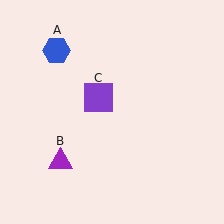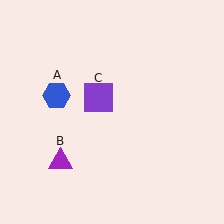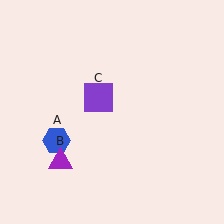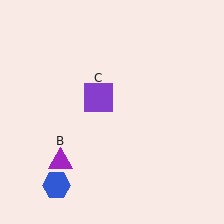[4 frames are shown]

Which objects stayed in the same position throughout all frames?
Purple triangle (object B) and purple square (object C) remained stationary.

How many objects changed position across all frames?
1 object changed position: blue hexagon (object A).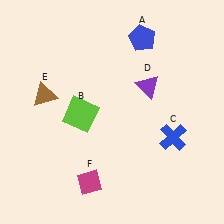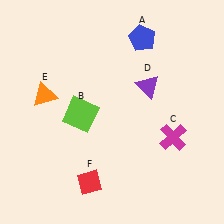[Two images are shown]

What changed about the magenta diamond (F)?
In Image 1, F is magenta. In Image 2, it changed to red.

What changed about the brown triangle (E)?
In Image 1, E is brown. In Image 2, it changed to orange.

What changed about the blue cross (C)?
In Image 1, C is blue. In Image 2, it changed to magenta.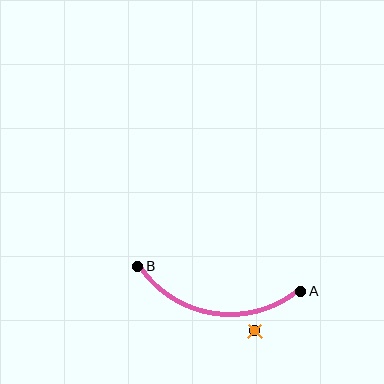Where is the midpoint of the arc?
The arc midpoint is the point on the curve farthest from the straight line joining A and B. It sits below that line.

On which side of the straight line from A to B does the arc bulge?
The arc bulges below the straight line connecting A and B.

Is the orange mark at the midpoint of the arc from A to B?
No — the orange mark does not lie on the arc at all. It sits slightly outside the curve.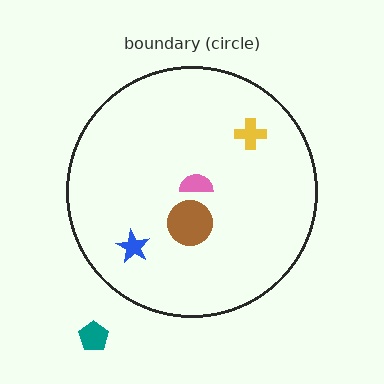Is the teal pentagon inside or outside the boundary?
Outside.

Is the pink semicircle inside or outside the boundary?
Inside.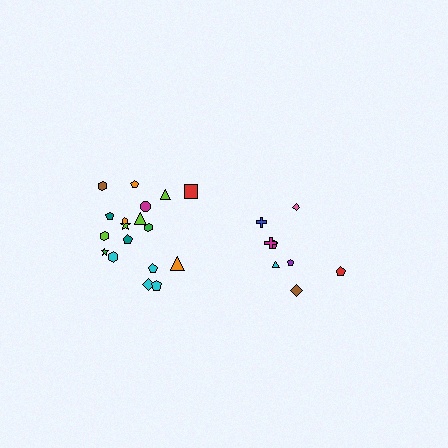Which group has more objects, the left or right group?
The left group.